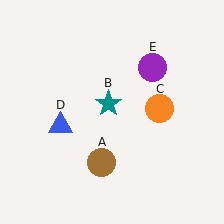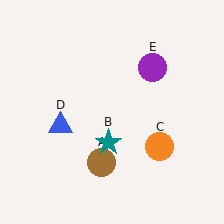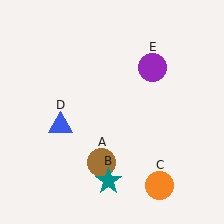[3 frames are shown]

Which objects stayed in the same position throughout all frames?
Brown circle (object A) and blue triangle (object D) and purple circle (object E) remained stationary.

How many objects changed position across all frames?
2 objects changed position: teal star (object B), orange circle (object C).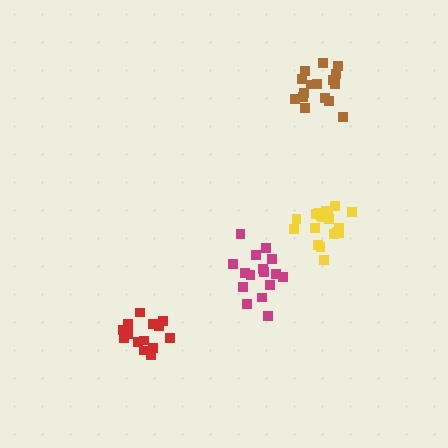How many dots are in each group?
Group 1: 19 dots, Group 2: 15 dots, Group 3: 16 dots, Group 4: 16 dots (66 total).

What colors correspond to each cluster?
The clusters are colored: yellow, red, magenta, brown.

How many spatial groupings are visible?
There are 4 spatial groupings.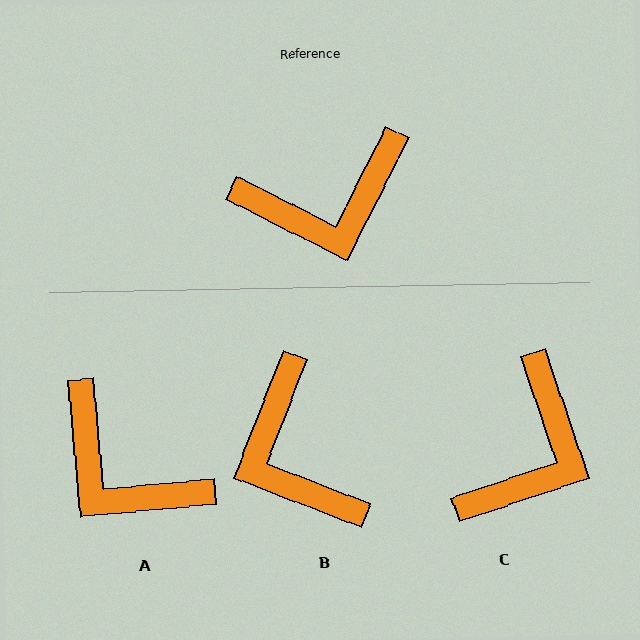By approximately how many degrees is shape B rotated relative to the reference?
Approximately 84 degrees clockwise.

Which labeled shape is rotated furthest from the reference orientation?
B, about 84 degrees away.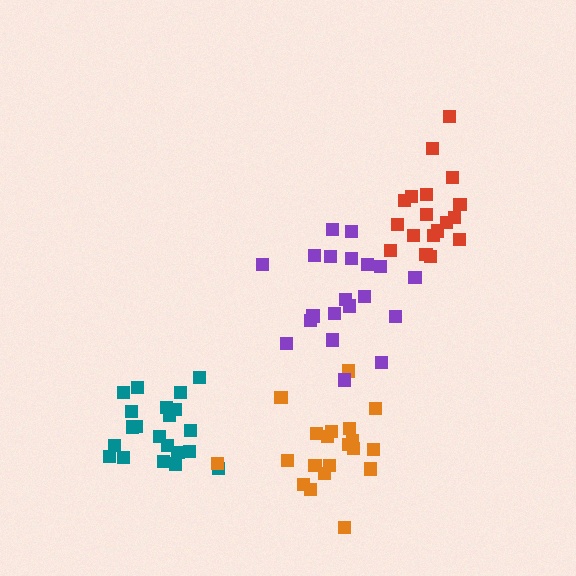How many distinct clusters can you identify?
There are 4 distinct clusters.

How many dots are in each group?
Group 1: 21 dots, Group 2: 18 dots, Group 3: 20 dots, Group 4: 20 dots (79 total).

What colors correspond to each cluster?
The clusters are colored: teal, red, orange, purple.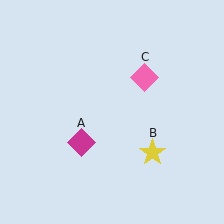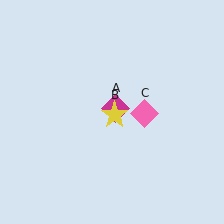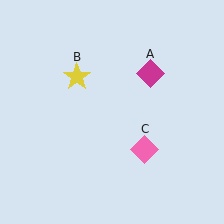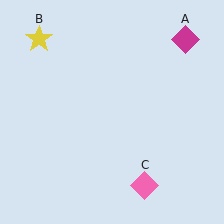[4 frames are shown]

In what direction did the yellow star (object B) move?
The yellow star (object B) moved up and to the left.